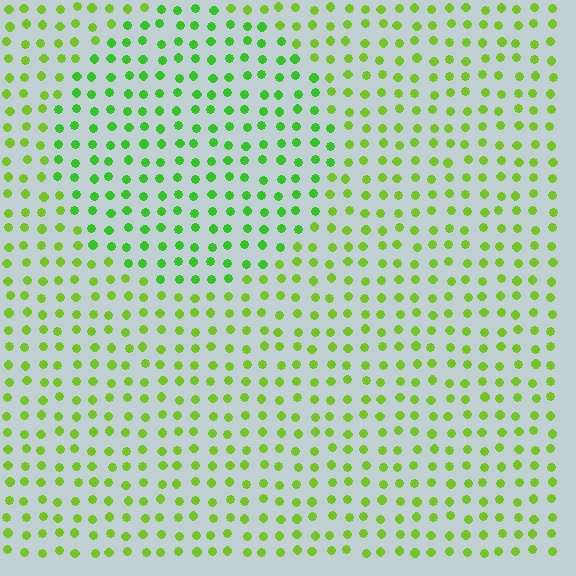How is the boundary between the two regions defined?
The boundary is defined purely by a slight shift in hue (about 24 degrees). Spacing, size, and orientation are identical on both sides.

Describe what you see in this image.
The image is filled with small lime elements in a uniform arrangement. A circle-shaped region is visible where the elements are tinted to a slightly different hue, forming a subtle color boundary.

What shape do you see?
I see a circle.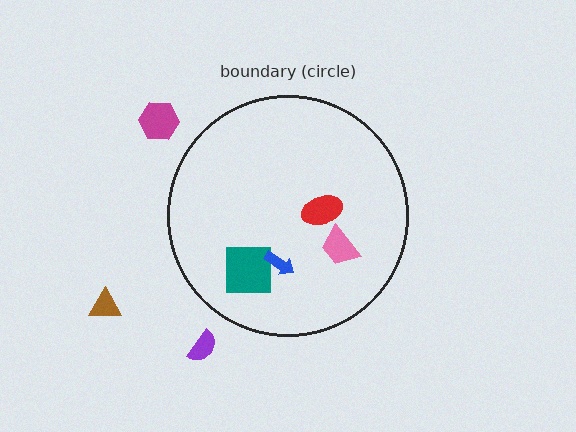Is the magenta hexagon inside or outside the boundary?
Outside.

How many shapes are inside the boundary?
4 inside, 3 outside.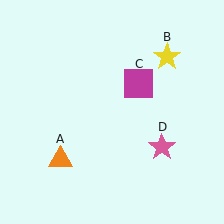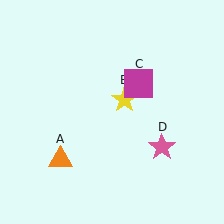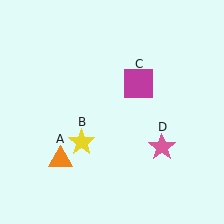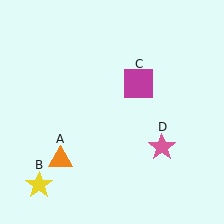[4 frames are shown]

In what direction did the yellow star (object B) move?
The yellow star (object B) moved down and to the left.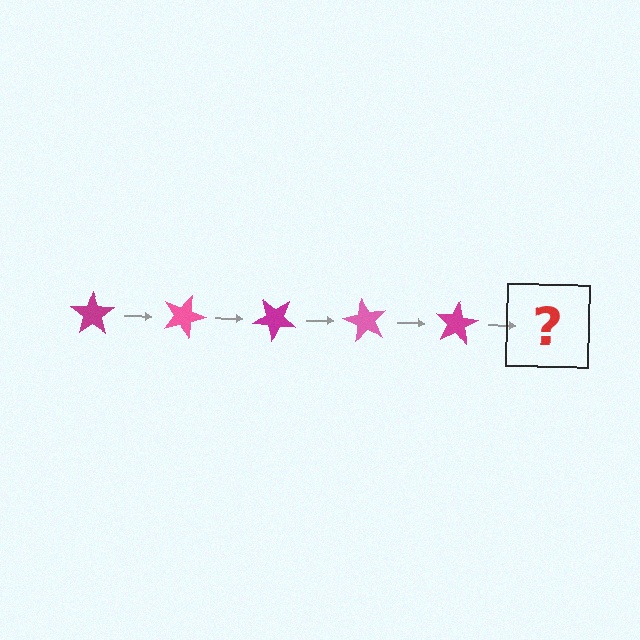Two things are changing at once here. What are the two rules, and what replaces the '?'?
The two rules are that it rotates 20 degrees each step and the color cycles through magenta and pink. The '?' should be a pink star, rotated 100 degrees from the start.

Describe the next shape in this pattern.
It should be a pink star, rotated 100 degrees from the start.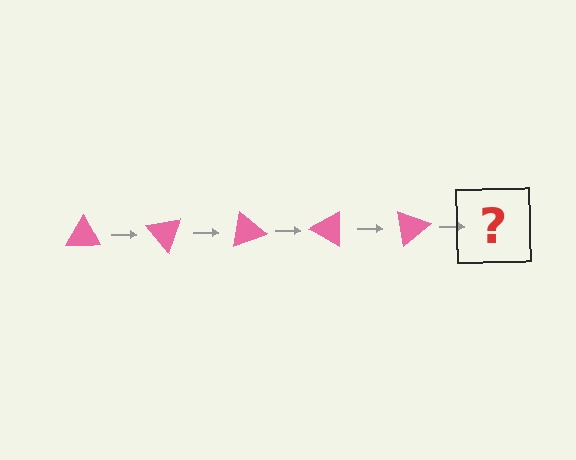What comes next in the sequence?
The next element should be a pink triangle rotated 250 degrees.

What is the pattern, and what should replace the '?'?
The pattern is that the triangle rotates 50 degrees each step. The '?' should be a pink triangle rotated 250 degrees.